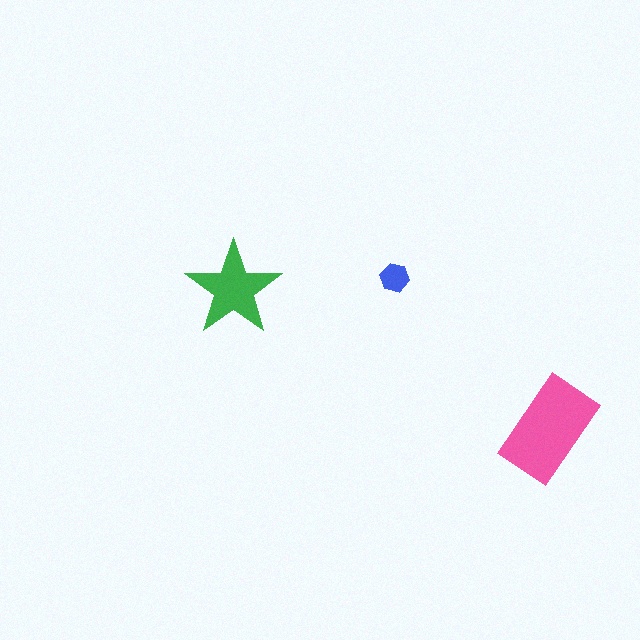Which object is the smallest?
The blue hexagon.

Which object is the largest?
The pink rectangle.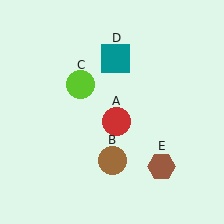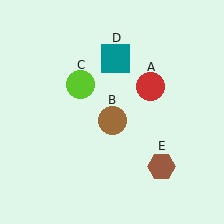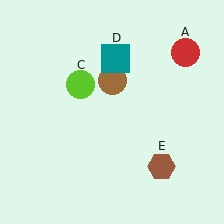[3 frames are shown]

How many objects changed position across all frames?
2 objects changed position: red circle (object A), brown circle (object B).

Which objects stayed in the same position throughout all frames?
Lime circle (object C) and teal square (object D) and brown hexagon (object E) remained stationary.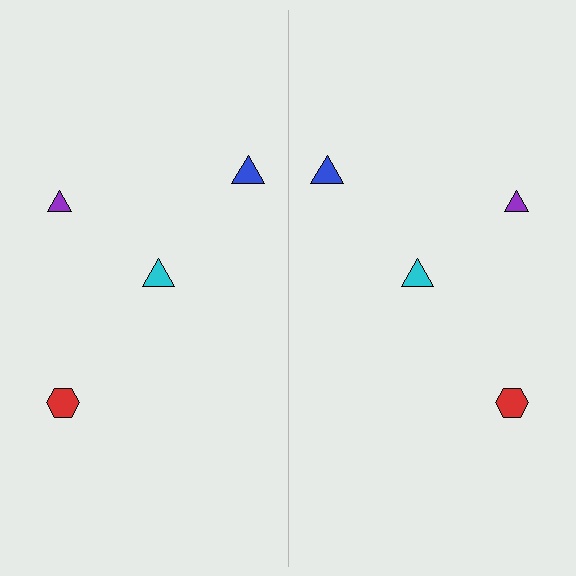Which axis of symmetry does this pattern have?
The pattern has a vertical axis of symmetry running through the center of the image.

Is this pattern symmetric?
Yes, this pattern has bilateral (reflection) symmetry.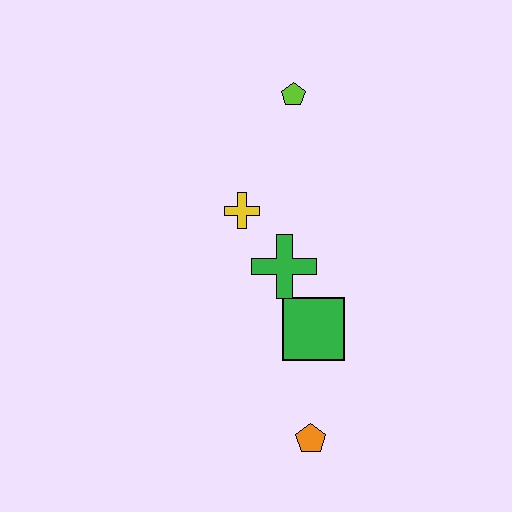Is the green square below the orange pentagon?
No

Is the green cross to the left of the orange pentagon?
Yes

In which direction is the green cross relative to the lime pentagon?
The green cross is below the lime pentagon.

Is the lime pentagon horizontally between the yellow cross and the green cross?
No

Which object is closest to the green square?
The green cross is closest to the green square.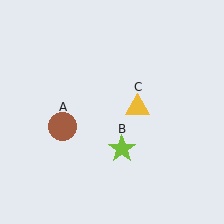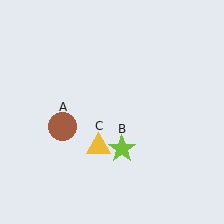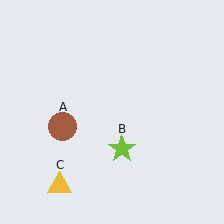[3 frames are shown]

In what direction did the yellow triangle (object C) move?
The yellow triangle (object C) moved down and to the left.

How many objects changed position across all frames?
1 object changed position: yellow triangle (object C).